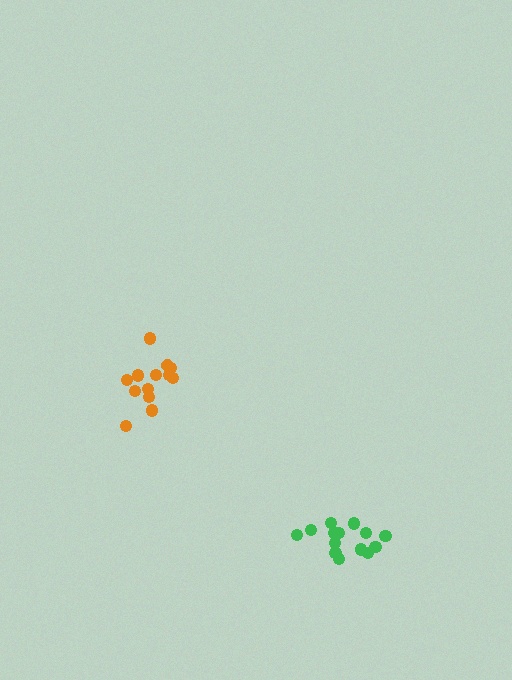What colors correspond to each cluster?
The clusters are colored: orange, green.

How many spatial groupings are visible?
There are 2 spatial groupings.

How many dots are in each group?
Group 1: 13 dots, Group 2: 14 dots (27 total).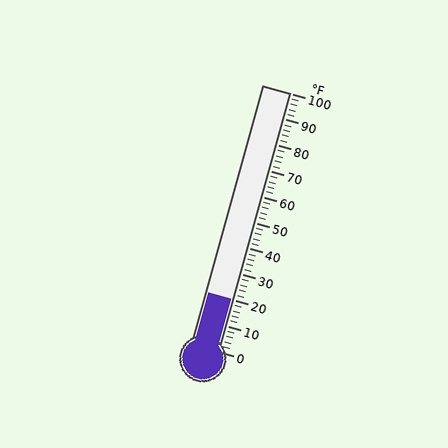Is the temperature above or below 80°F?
The temperature is below 80°F.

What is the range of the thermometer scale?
The thermometer scale ranges from 0°F to 100°F.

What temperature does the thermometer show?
The thermometer shows approximately 20°F.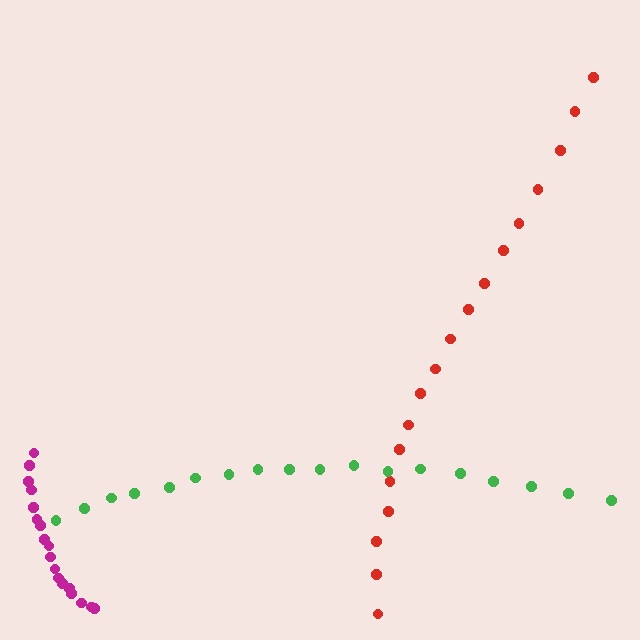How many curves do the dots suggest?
There are 3 distinct paths.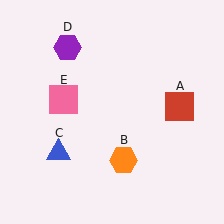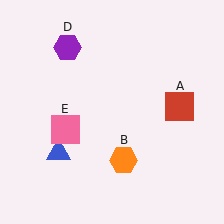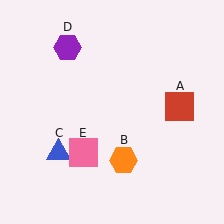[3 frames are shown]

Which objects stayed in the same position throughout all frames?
Red square (object A) and orange hexagon (object B) and blue triangle (object C) and purple hexagon (object D) remained stationary.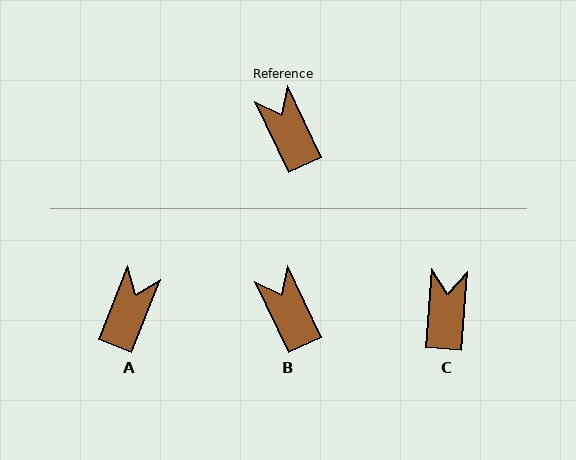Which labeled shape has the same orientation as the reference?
B.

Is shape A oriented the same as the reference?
No, it is off by about 47 degrees.